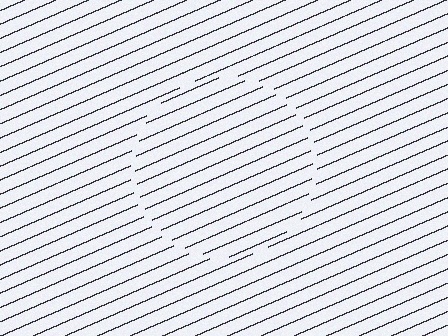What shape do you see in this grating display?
An illusory circle. The interior of the shape contains the same grating, shifted by half a period — the contour is defined by the phase discontinuity where line-ends from the inner and outer gratings abut.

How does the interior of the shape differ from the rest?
The interior of the shape contains the same grating, shifted by half a period — the contour is defined by the phase discontinuity where line-ends from the inner and outer gratings abut.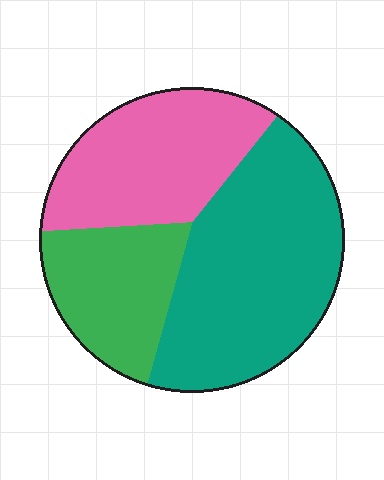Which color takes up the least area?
Green, at roughly 25%.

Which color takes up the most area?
Teal, at roughly 45%.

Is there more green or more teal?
Teal.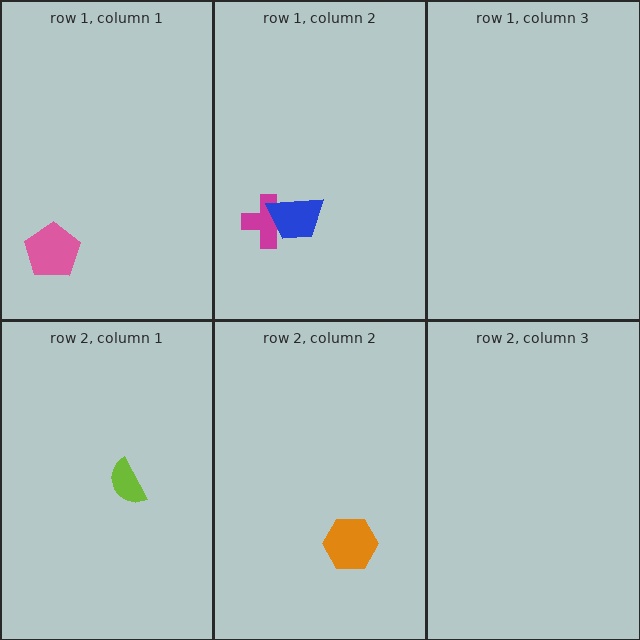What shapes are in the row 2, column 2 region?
The orange hexagon.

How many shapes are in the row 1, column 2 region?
2.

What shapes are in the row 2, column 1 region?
The lime semicircle.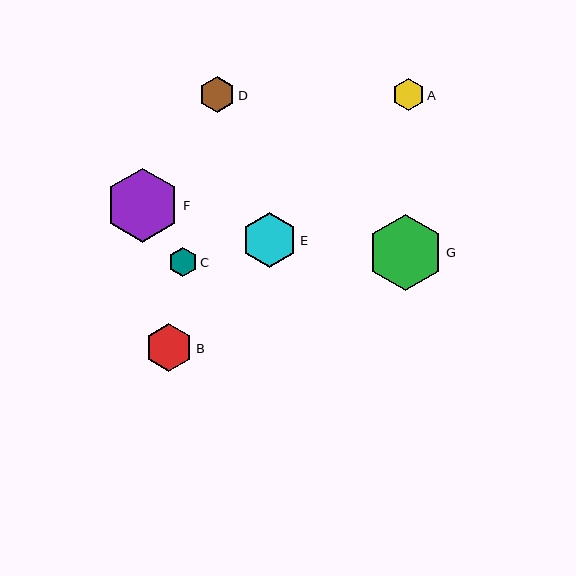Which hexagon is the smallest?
Hexagon C is the smallest with a size of approximately 28 pixels.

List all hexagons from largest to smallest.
From largest to smallest: G, F, E, B, D, A, C.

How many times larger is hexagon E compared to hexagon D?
Hexagon E is approximately 1.5 times the size of hexagon D.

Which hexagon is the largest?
Hexagon G is the largest with a size of approximately 76 pixels.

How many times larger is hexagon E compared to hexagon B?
Hexagon E is approximately 1.1 times the size of hexagon B.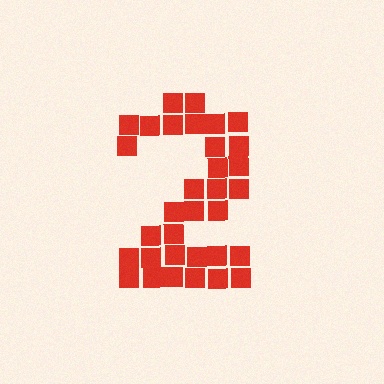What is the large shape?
The large shape is the digit 2.